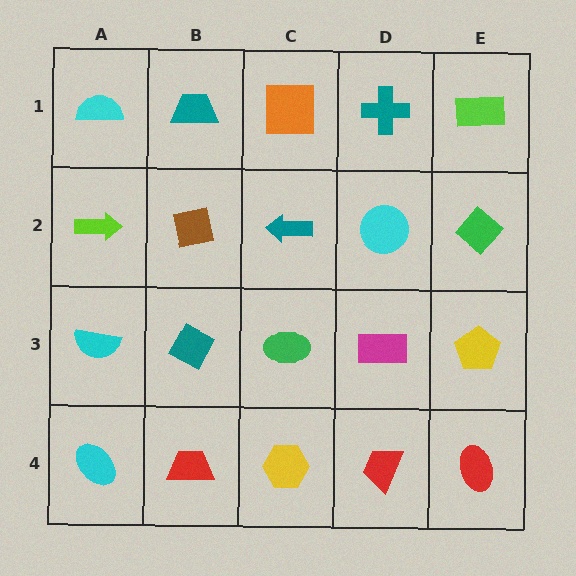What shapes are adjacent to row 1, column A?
A lime arrow (row 2, column A), a teal trapezoid (row 1, column B).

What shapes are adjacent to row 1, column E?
A green diamond (row 2, column E), a teal cross (row 1, column D).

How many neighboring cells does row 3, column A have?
3.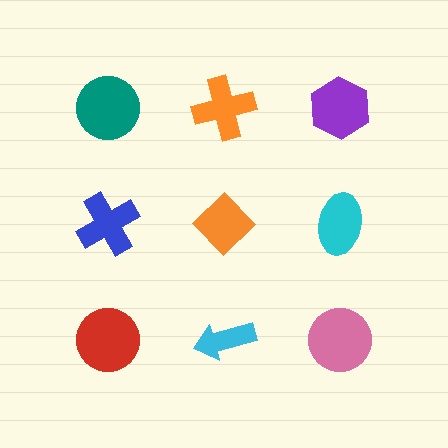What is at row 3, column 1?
A red circle.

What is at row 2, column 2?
An orange diamond.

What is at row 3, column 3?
A pink circle.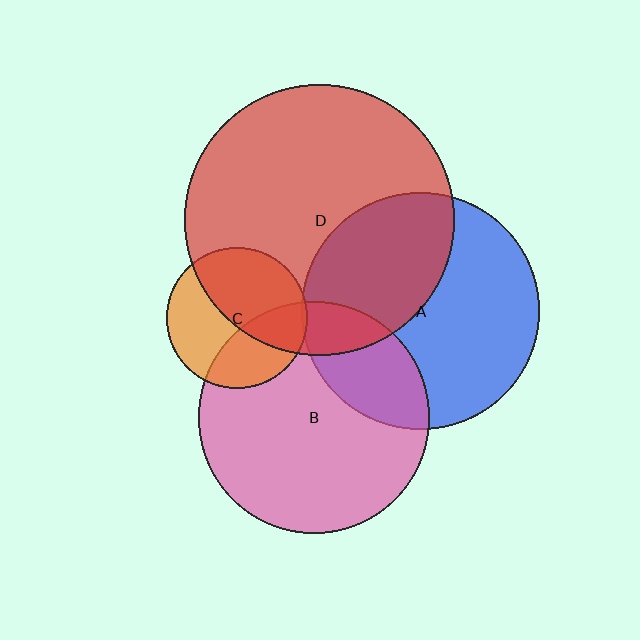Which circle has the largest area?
Circle D (red).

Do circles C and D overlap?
Yes.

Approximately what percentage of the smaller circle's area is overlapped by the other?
Approximately 50%.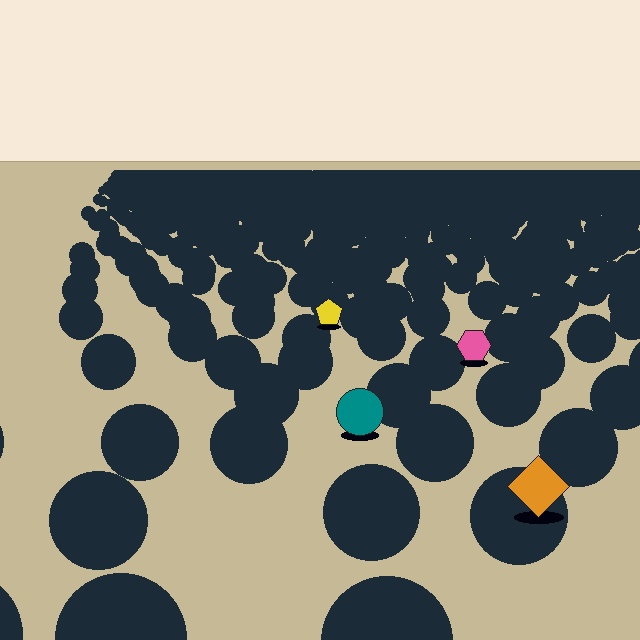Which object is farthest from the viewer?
The yellow pentagon is farthest from the viewer. It appears smaller and the ground texture around it is denser.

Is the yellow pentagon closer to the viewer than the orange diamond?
No. The orange diamond is closer — you can tell from the texture gradient: the ground texture is coarser near it.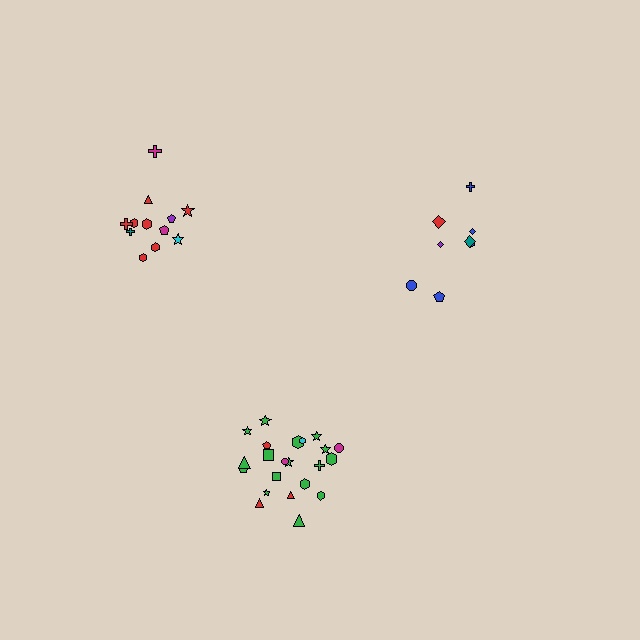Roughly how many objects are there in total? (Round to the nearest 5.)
Roughly 40 objects in total.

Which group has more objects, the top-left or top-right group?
The top-left group.